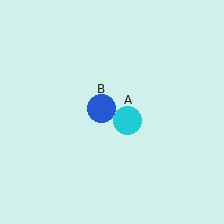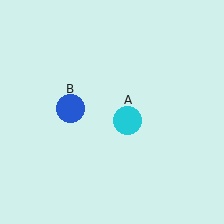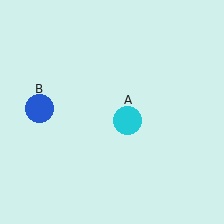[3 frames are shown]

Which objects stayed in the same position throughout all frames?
Cyan circle (object A) remained stationary.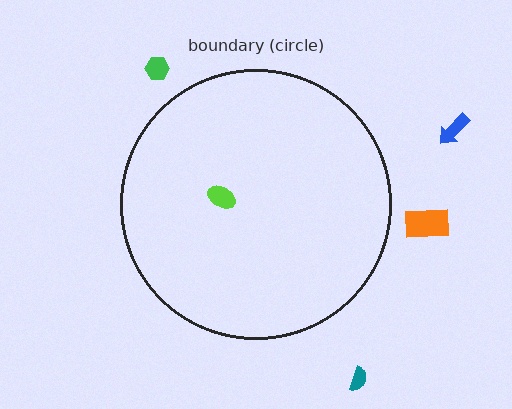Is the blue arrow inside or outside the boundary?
Outside.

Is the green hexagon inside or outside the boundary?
Outside.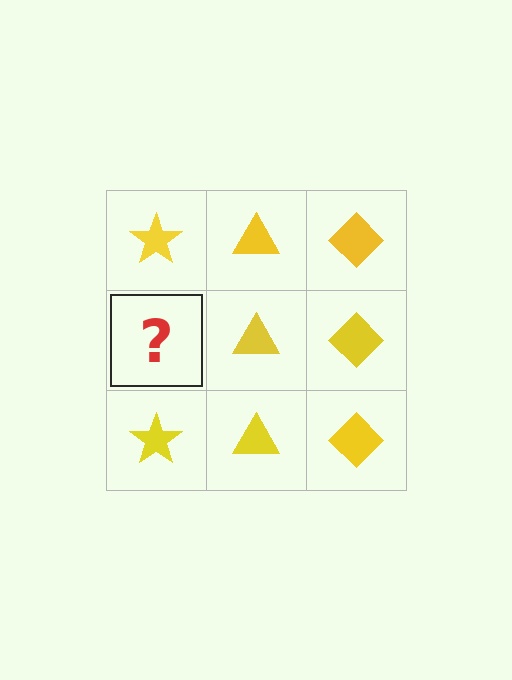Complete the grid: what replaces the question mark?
The question mark should be replaced with a yellow star.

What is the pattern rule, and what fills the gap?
The rule is that each column has a consistent shape. The gap should be filled with a yellow star.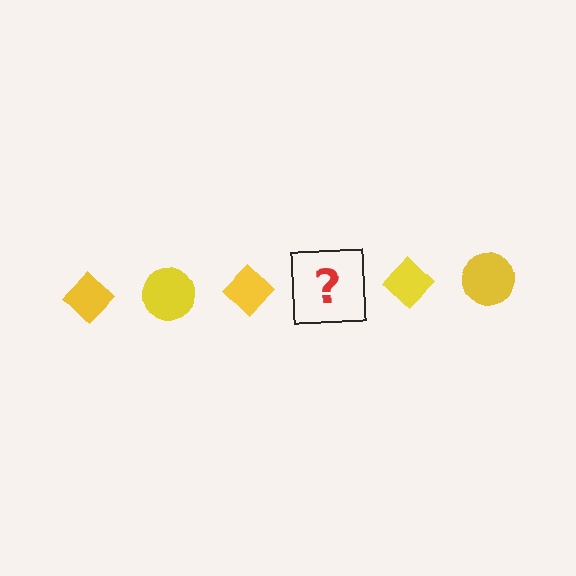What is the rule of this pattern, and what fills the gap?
The rule is that the pattern cycles through diamond, circle shapes in yellow. The gap should be filled with a yellow circle.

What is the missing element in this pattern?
The missing element is a yellow circle.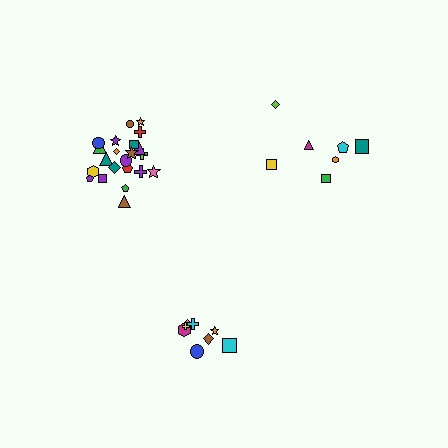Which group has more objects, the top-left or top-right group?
The top-left group.